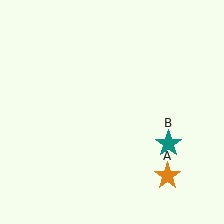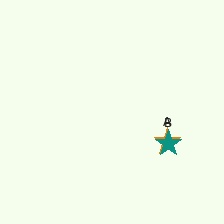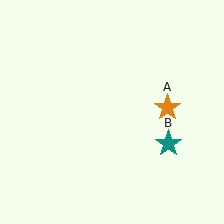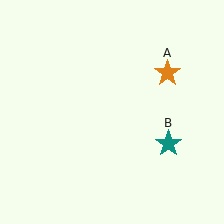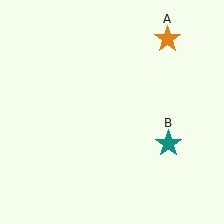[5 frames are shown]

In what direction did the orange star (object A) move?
The orange star (object A) moved up.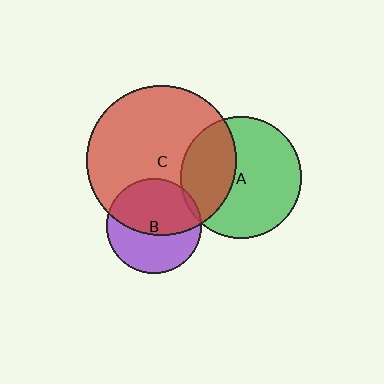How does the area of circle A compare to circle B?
Approximately 1.6 times.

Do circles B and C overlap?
Yes.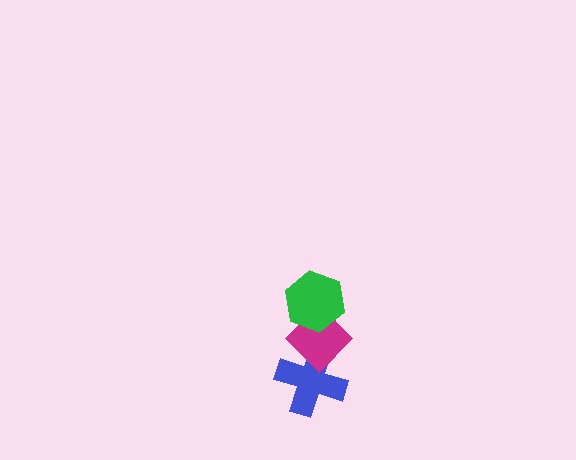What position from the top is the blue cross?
The blue cross is 3rd from the top.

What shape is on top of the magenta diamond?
The green hexagon is on top of the magenta diamond.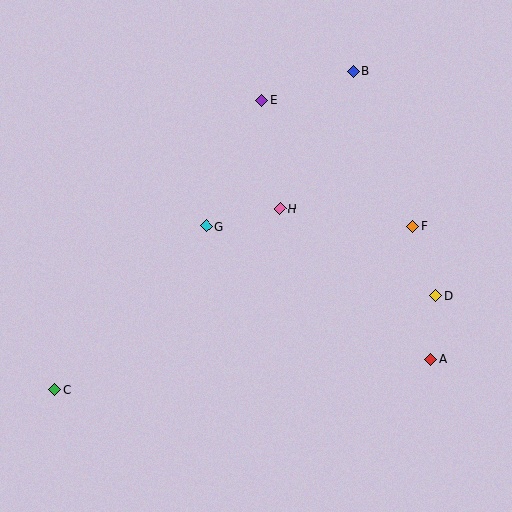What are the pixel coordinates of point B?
Point B is at (353, 71).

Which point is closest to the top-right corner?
Point B is closest to the top-right corner.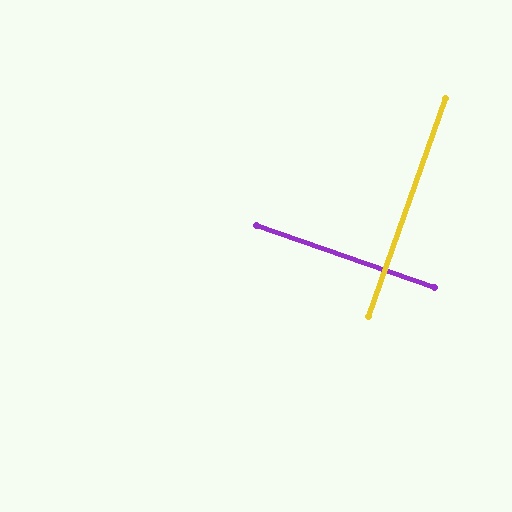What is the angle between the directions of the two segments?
Approximately 90 degrees.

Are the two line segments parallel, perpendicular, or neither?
Perpendicular — they meet at approximately 90°.